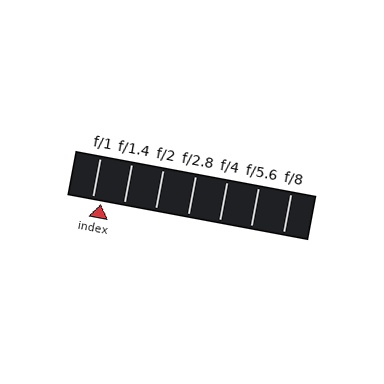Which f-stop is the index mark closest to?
The index mark is closest to f/1.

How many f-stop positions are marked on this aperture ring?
There are 7 f-stop positions marked.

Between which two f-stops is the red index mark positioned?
The index mark is between f/1 and f/1.4.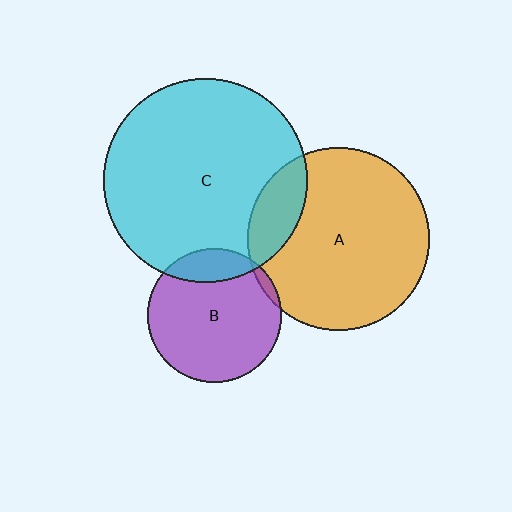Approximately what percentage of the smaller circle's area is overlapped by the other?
Approximately 15%.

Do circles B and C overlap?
Yes.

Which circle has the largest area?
Circle C (cyan).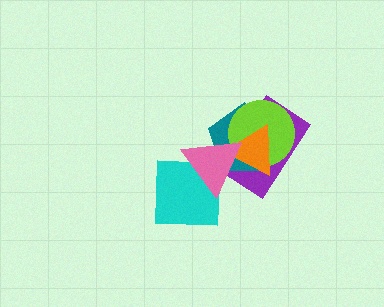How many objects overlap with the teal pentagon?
4 objects overlap with the teal pentagon.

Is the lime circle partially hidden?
Yes, it is partially covered by another shape.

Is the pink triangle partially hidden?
No, no other shape covers it.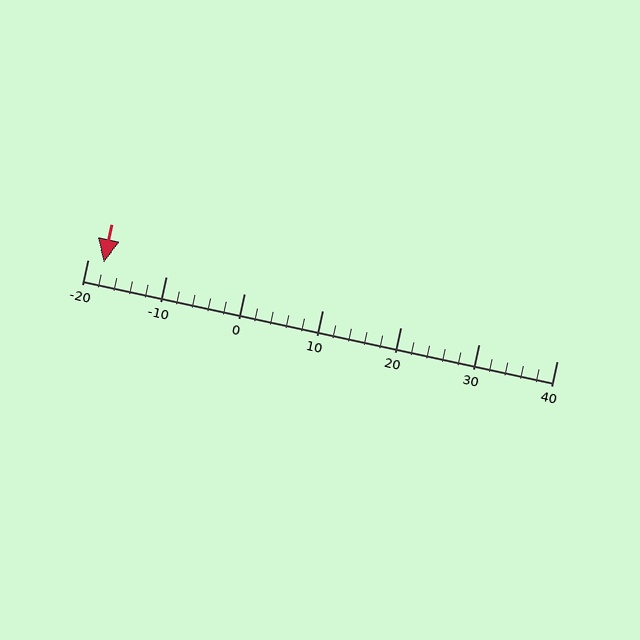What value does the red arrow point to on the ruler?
The red arrow points to approximately -18.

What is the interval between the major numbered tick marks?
The major tick marks are spaced 10 units apart.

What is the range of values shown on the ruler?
The ruler shows values from -20 to 40.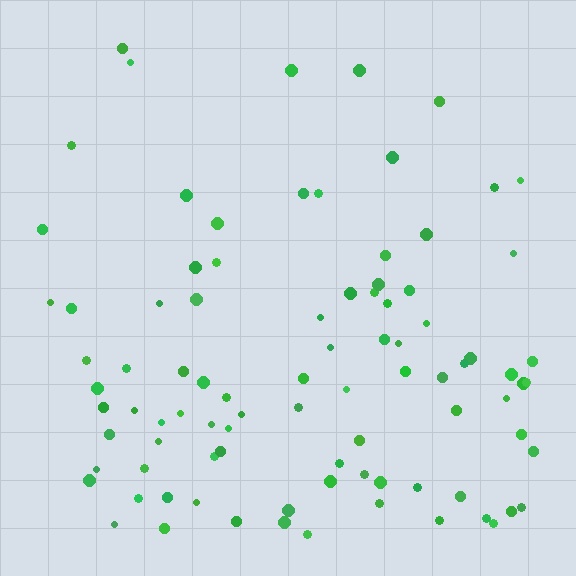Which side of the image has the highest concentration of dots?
The bottom.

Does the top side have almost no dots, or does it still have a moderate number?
Still a moderate number, just noticeably fewer than the bottom.